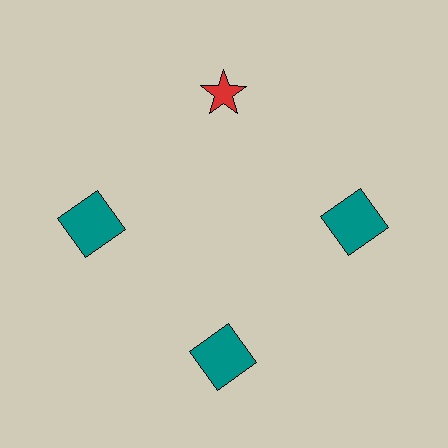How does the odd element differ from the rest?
It differs in both color (red instead of teal) and shape (star instead of square).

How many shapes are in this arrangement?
There are 4 shapes arranged in a ring pattern.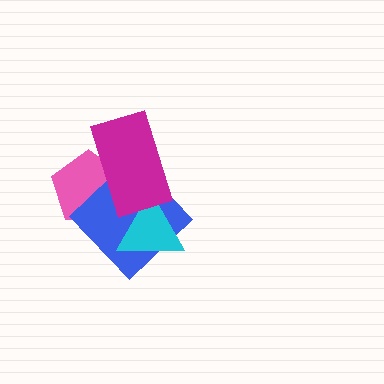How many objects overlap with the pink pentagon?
2 objects overlap with the pink pentagon.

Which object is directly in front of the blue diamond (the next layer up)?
The cyan triangle is directly in front of the blue diamond.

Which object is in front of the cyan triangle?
The magenta rectangle is in front of the cyan triangle.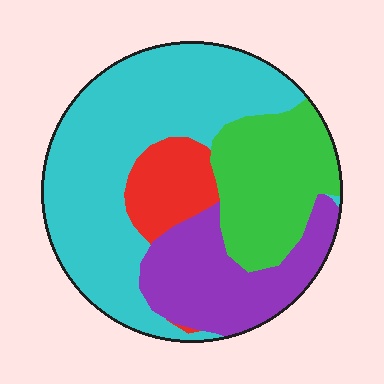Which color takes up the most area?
Cyan, at roughly 45%.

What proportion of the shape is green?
Green takes up between a sixth and a third of the shape.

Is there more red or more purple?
Purple.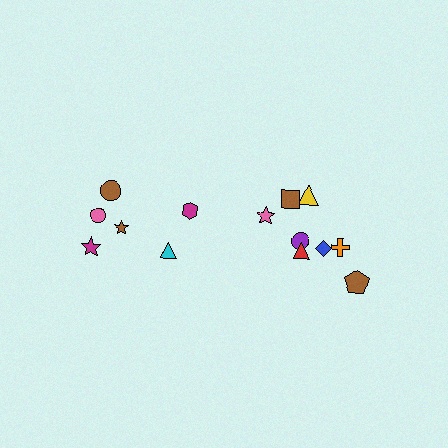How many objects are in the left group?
There are 6 objects.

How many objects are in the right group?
There are 8 objects.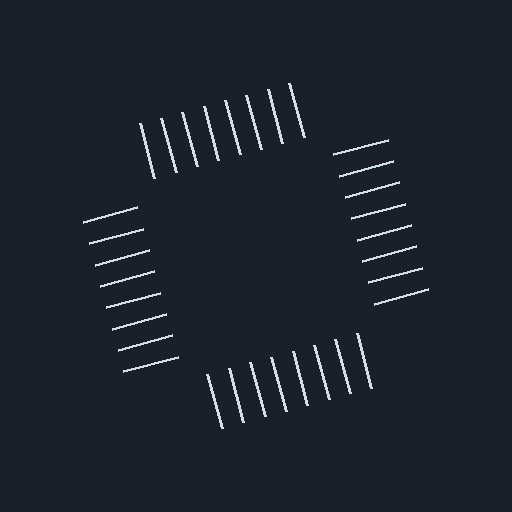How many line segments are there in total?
32 — 8 along each of the 4 edges.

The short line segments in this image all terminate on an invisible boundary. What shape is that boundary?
An illusory square — the line segments terminate on its edges but no continuous stroke is drawn.